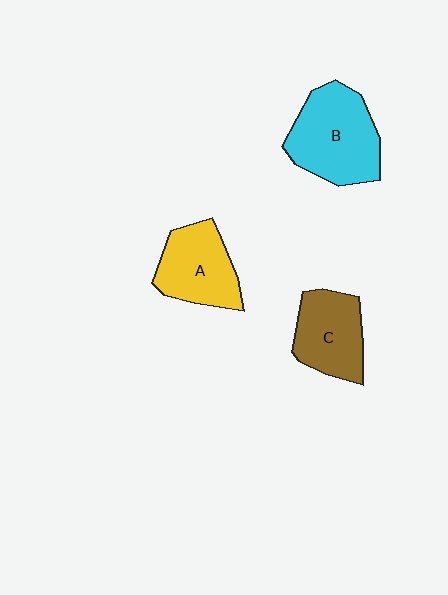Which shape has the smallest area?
Shape C (brown).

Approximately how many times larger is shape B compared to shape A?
Approximately 1.3 times.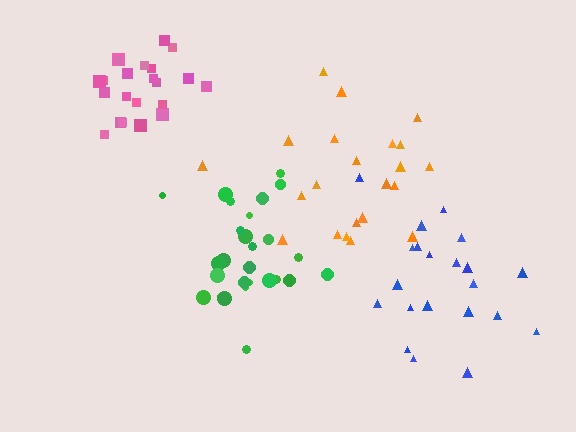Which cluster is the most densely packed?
Pink.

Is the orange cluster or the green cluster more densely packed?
Green.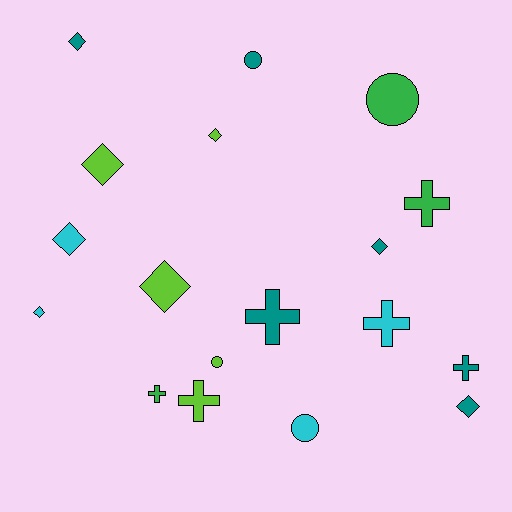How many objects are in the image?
There are 18 objects.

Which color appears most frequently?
Teal, with 6 objects.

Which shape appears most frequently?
Diamond, with 8 objects.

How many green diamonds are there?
There are no green diamonds.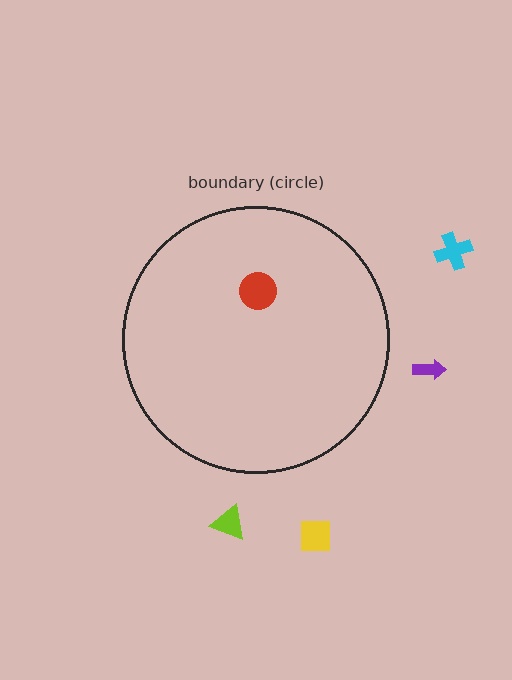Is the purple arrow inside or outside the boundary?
Outside.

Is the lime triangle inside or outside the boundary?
Outside.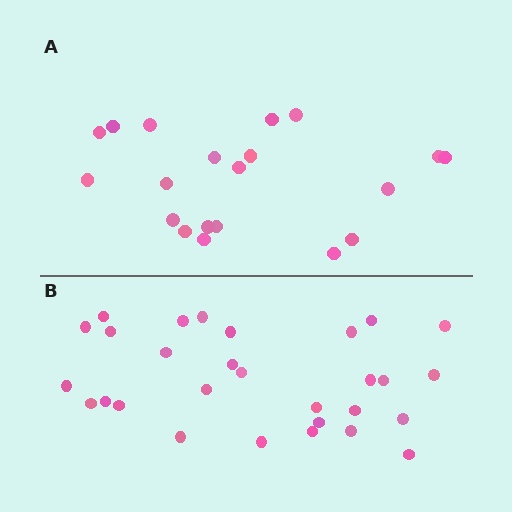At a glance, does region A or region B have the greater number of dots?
Region B (the bottom region) has more dots.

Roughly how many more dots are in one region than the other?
Region B has roughly 8 or so more dots than region A.